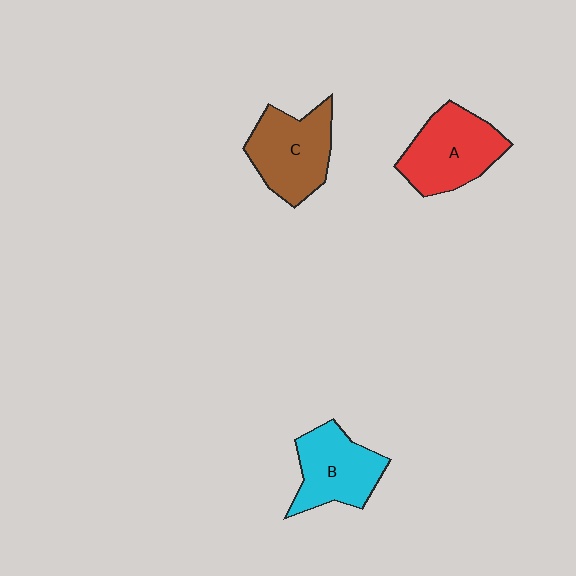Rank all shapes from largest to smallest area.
From largest to smallest: A (red), C (brown), B (cyan).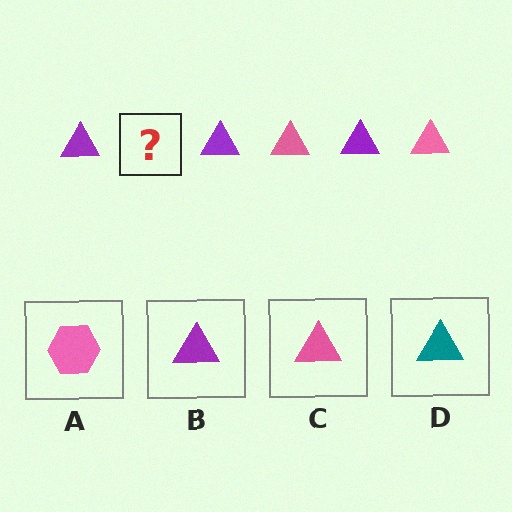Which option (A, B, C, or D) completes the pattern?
C.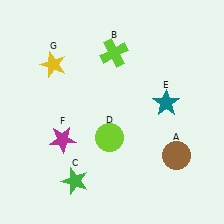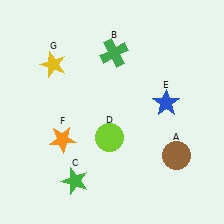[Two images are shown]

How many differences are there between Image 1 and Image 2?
There are 3 differences between the two images.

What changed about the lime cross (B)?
In Image 1, B is lime. In Image 2, it changed to green.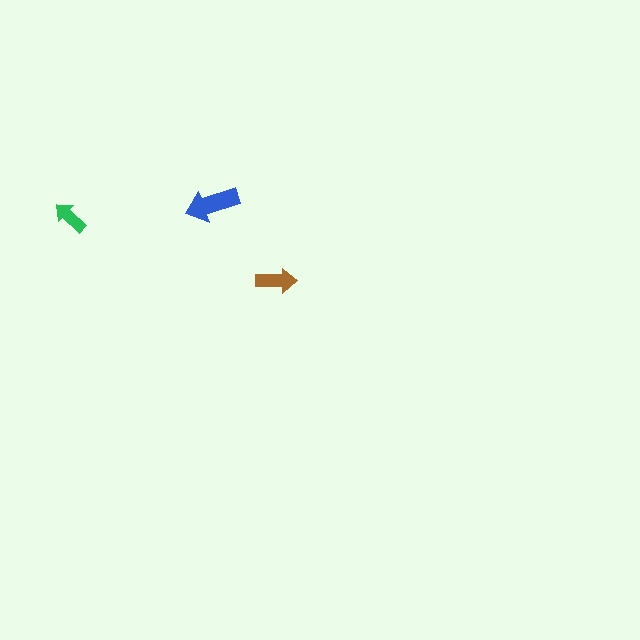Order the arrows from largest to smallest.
the blue one, the brown one, the green one.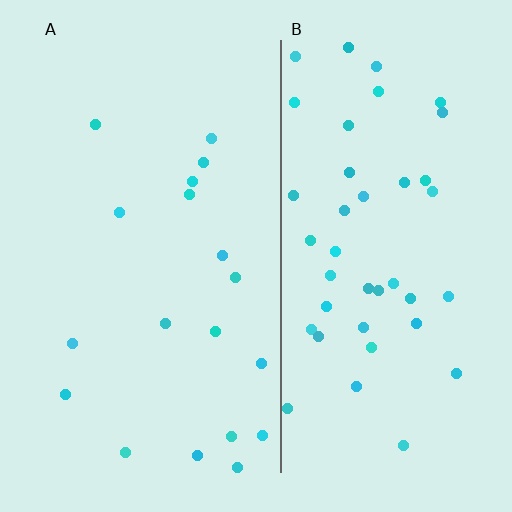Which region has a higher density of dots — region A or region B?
B (the right).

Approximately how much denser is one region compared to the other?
Approximately 2.3× — region B over region A.